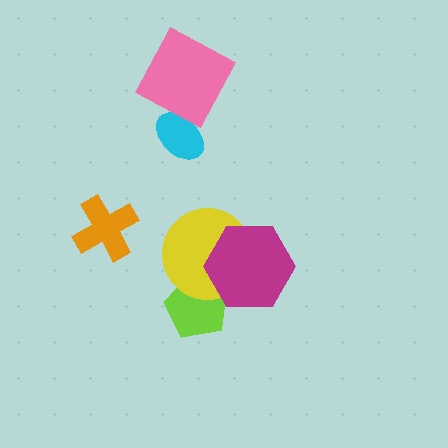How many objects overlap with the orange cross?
0 objects overlap with the orange cross.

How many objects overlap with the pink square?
0 objects overlap with the pink square.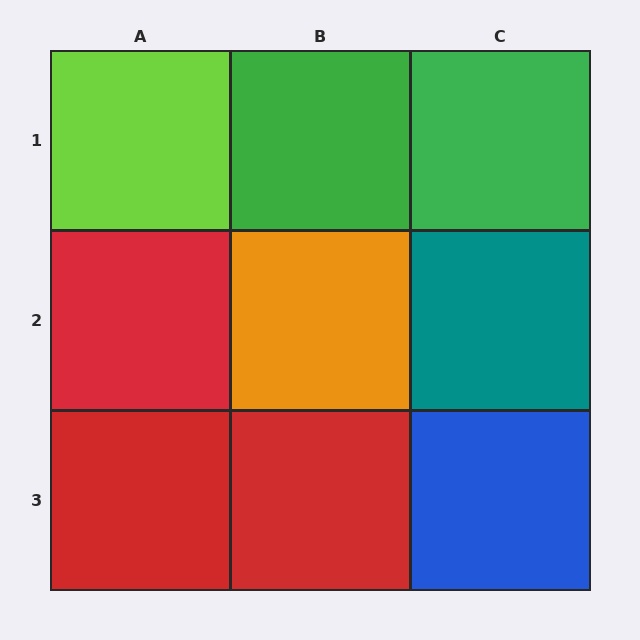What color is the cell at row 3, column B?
Red.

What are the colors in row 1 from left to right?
Lime, green, green.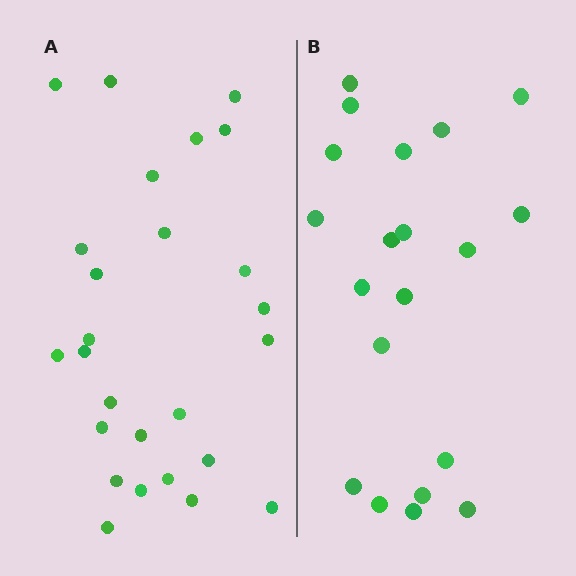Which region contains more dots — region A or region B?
Region A (the left region) has more dots.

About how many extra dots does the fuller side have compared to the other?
Region A has about 6 more dots than region B.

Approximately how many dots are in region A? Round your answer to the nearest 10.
About 30 dots. (The exact count is 26, which rounds to 30.)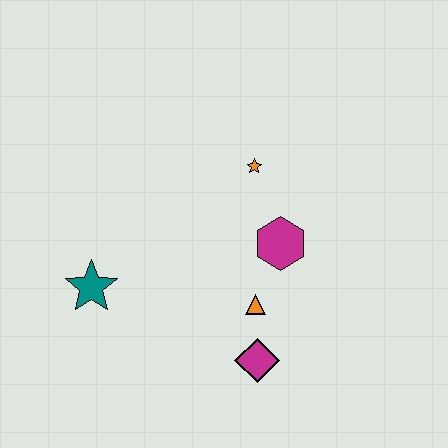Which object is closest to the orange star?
The magenta hexagon is closest to the orange star.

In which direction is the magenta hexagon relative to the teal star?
The magenta hexagon is to the right of the teal star.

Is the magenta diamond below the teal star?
Yes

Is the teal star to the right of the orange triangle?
No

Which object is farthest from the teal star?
The orange star is farthest from the teal star.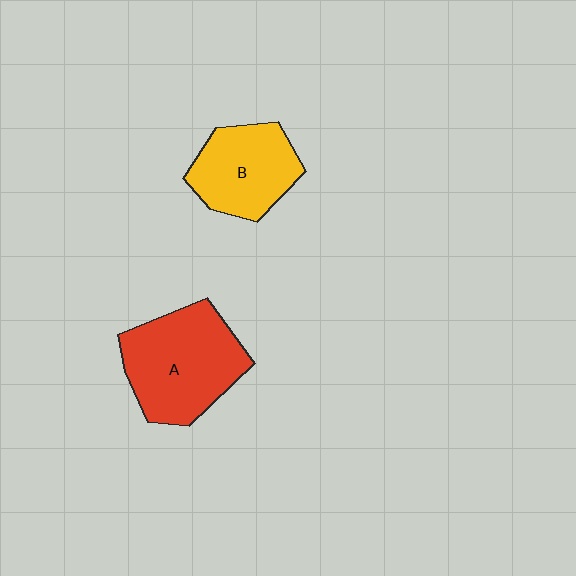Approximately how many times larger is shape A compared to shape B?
Approximately 1.4 times.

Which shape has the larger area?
Shape A (red).